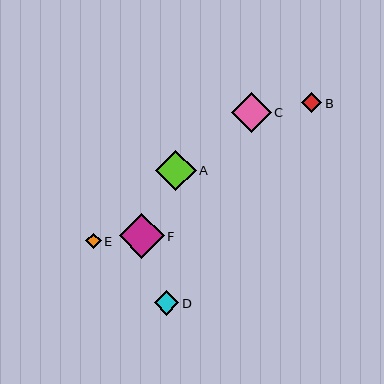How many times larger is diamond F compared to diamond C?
Diamond F is approximately 1.1 times the size of diamond C.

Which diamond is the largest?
Diamond F is the largest with a size of approximately 45 pixels.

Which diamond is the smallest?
Diamond E is the smallest with a size of approximately 15 pixels.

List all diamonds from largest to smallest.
From largest to smallest: F, A, C, D, B, E.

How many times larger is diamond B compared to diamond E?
Diamond B is approximately 1.3 times the size of diamond E.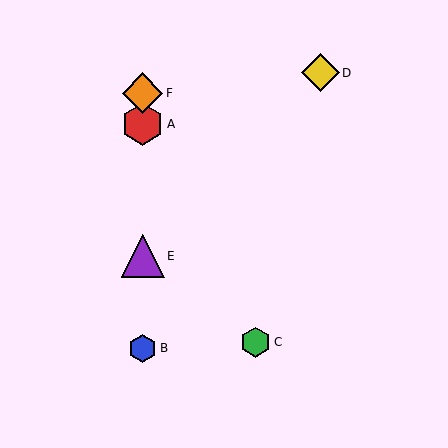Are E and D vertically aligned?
No, E is at x≈143 and D is at x≈320.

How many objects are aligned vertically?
4 objects (A, B, E, F) are aligned vertically.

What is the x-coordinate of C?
Object C is at x≈256.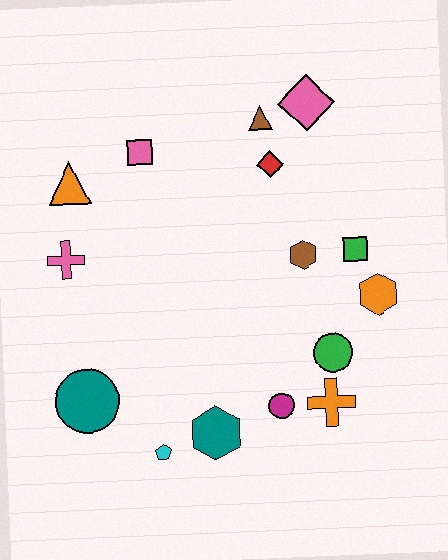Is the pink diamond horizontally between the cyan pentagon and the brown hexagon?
No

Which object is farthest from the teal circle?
The pink diamond is farthest from the teal circle.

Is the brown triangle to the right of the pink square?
Yes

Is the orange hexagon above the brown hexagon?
No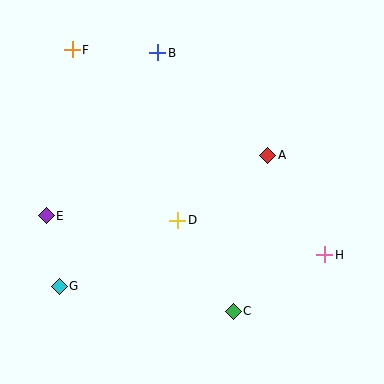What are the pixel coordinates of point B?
Point B is at (158, 53).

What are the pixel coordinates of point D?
Point D is at (178, 220).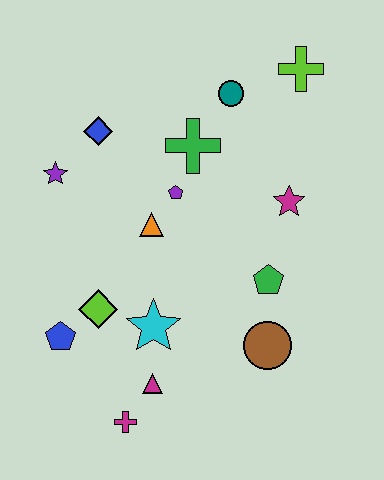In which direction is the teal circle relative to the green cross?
The teal circle is above the green cross.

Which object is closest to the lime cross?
The teal circle is closest to the lime cross.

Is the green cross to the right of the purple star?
Yes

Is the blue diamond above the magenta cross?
Yes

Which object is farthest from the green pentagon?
The purple star is farthest from the green pentagon.